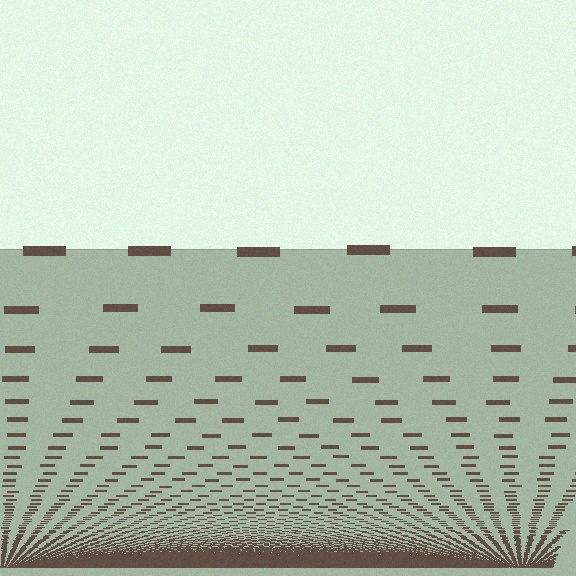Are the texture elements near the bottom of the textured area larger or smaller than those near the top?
Smaller. The gradient is inverted — elements near the bottom are smaller and denser.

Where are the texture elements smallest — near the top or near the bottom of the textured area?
Near the bottom.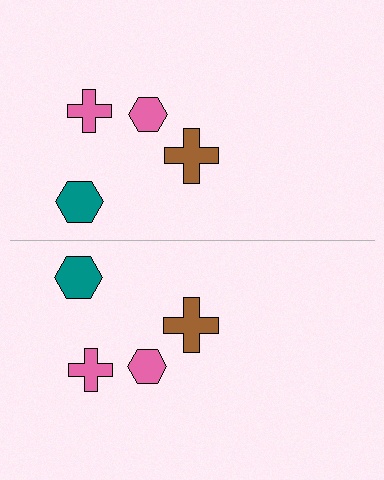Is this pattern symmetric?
Yes, this pattern has bilateral (reflection) symmetry.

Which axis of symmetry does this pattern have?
The pattern has a horizontal axis of symmetry running through the center of the image.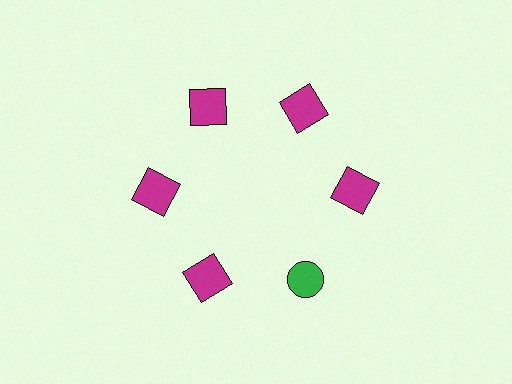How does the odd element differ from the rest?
It differs in both color (green instead of magenta) and shape (circle instead of square).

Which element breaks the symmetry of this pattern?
The green circle at roughly the 5 o'clock position breaks the symmetry. All other shapes are magenta squares.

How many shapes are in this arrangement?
There are 6 shapes arranged in a ring pattern.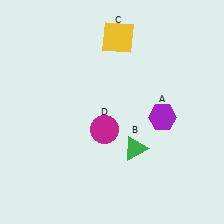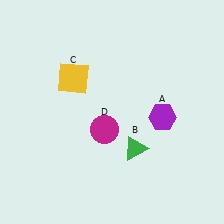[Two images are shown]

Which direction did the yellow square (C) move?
The yellow square (C) moved left.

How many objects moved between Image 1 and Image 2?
1 object moved between the two images.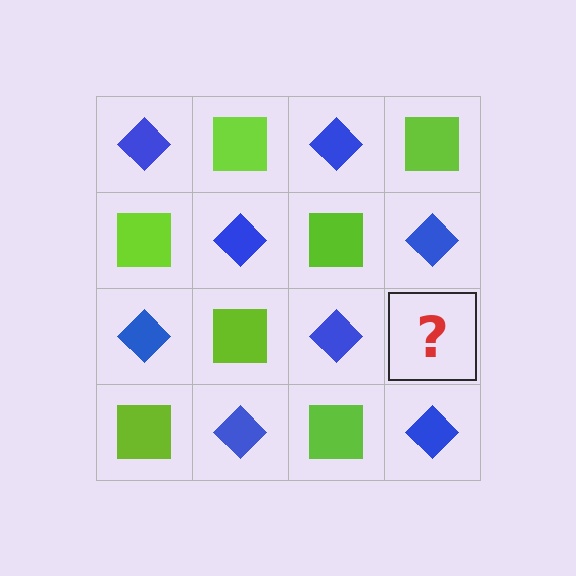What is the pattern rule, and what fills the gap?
The rule is that it alternates blue diamond and lime square in a checkerboard pattern. The gap should be filled with a lime square.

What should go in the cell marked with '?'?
The missing cell should contain a lime square.